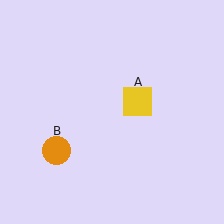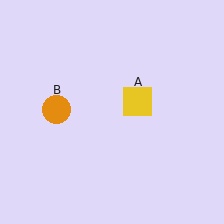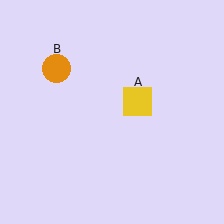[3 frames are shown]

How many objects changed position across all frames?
1 object changed position: orange circle (object B).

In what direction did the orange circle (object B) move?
The orange circle (object B) moved up.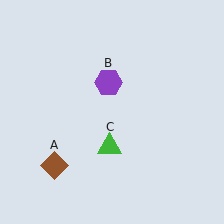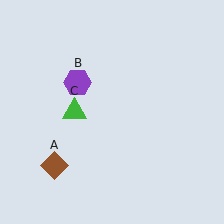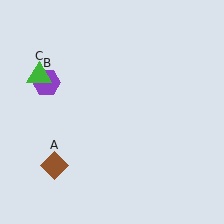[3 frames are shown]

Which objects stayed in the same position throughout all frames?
Brown diamond (object A) remained stationary.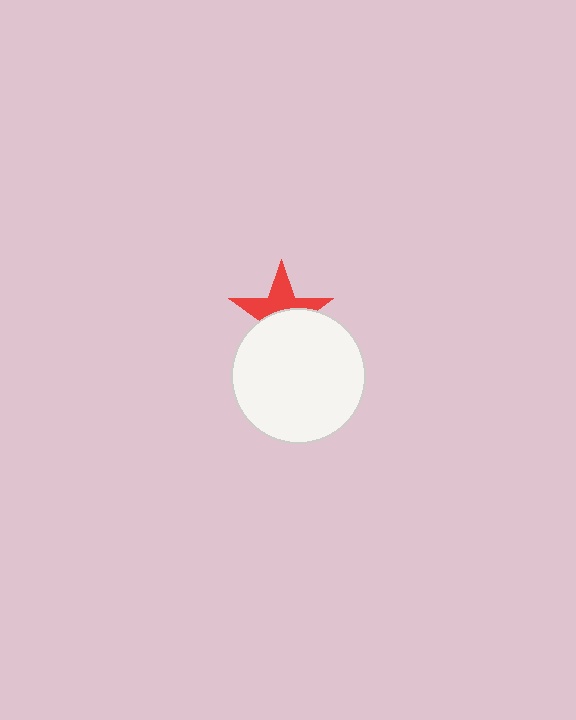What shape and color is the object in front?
The object in front is a white circle.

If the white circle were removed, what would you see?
You would see the complete red star.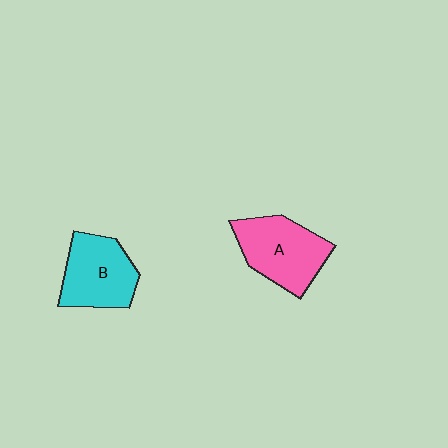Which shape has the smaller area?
Shape B (cyan).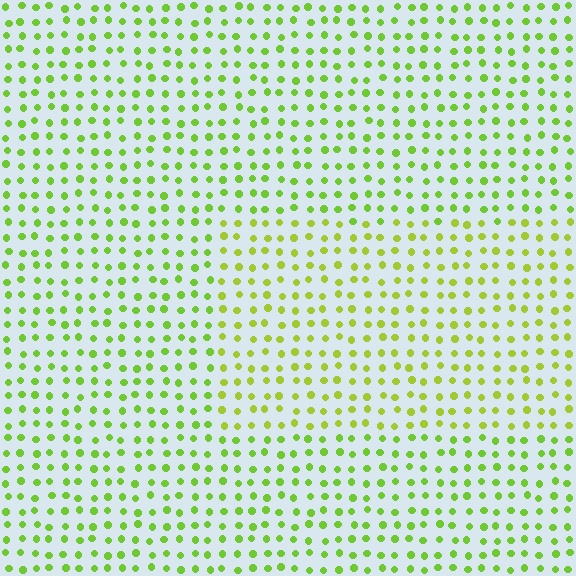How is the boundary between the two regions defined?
The boundary is defined purely by a slight shift in hue (about 20 degrees). Spacing, size, and orientation are identical on both sides.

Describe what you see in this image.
The image is filled with small lime elements in a uniform arrangement. A rectangle-shaped region is visible where the elements are tinted to a slightly different hue, forming a subtle color boundary.